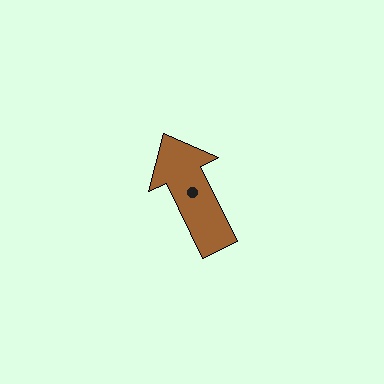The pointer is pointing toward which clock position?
Roughly 11 o'clock.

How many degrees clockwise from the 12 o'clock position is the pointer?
Approximately 334 degrees.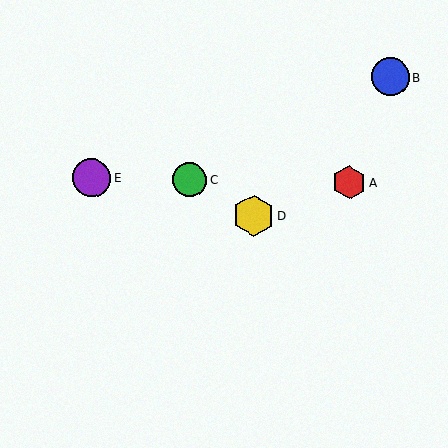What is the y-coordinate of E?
Object E is at y≈178.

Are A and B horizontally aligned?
No, A is at y≈183 and B is at y≈77.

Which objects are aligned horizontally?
Objects A, C, E are aligned horizontally.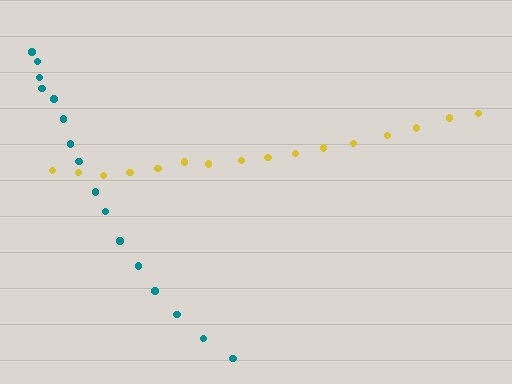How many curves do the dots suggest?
There are 2 distinct paths.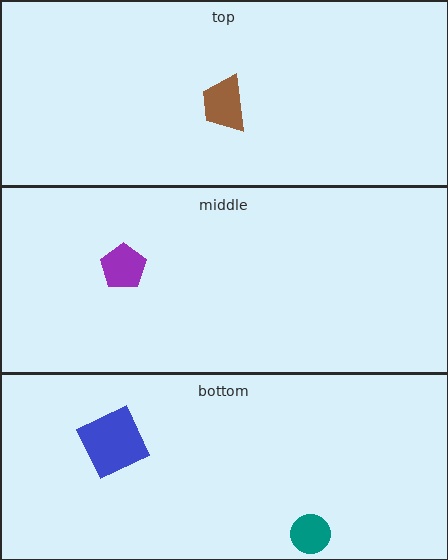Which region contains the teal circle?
The bottom region.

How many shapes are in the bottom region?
2.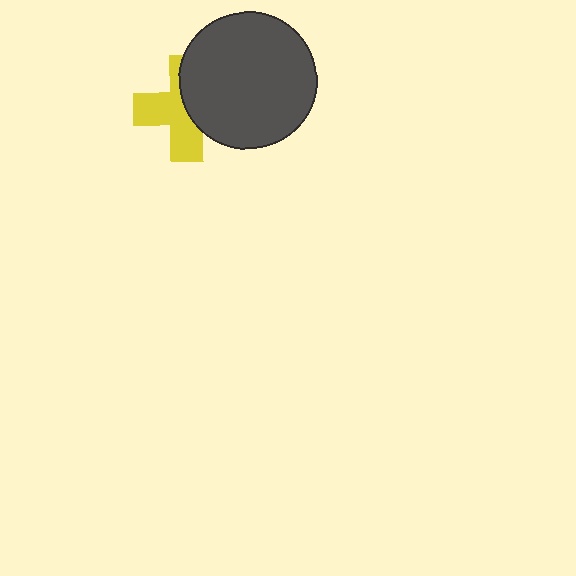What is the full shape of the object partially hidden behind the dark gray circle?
The partially hidden object is a yellow cross.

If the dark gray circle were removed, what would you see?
You would see the complete yellow cross.